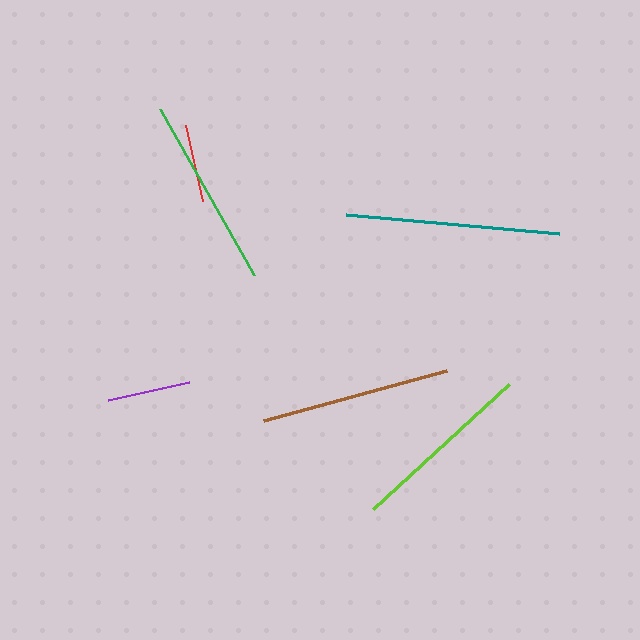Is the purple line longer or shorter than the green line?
The green line is longer than the purple line.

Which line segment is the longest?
The teal line is the longest at approximately 214 pixels.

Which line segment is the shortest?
The red line is the shortest at approximately 78 pixels.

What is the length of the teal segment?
The teal segment is approximately 214 pixels long.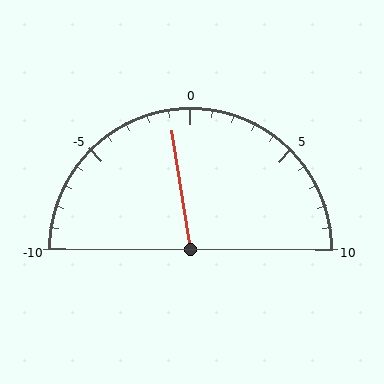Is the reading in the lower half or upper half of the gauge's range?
The reading is in the lower half of the range (-10 to 10).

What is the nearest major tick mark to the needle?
The nearest major tick mark is 0.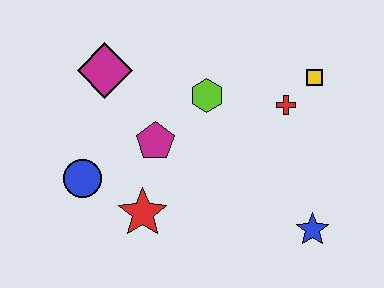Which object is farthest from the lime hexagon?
The blue star is farthest from the lime hexagon.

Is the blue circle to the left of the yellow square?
Yes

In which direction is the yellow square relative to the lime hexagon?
The yellow square is to the right of the lime hexagon.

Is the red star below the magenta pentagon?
Yes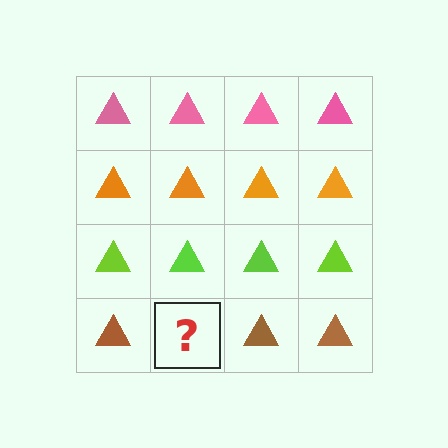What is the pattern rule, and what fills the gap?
The rule is that each row has a consistent color. The gap should be filled with a brown triangle.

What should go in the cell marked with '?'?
The missing cell should contain a brown triangle.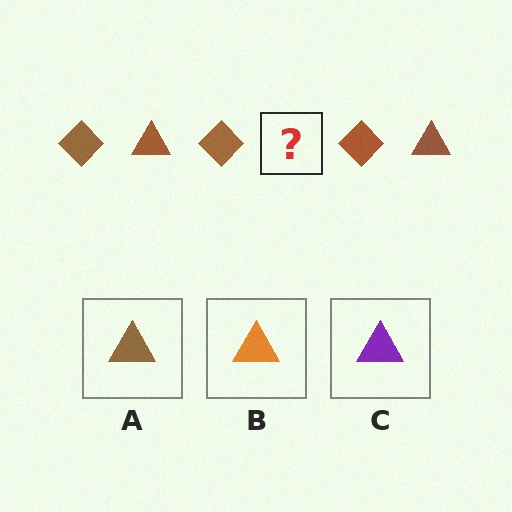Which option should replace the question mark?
Option A.